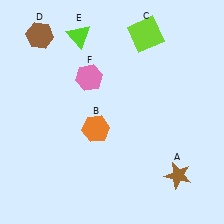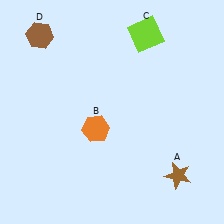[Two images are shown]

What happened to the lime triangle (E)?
The lime triangle (E) was removed in Image 2. It was in the top-left area of Image 1.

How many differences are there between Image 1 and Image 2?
There are 2 differences between the two images.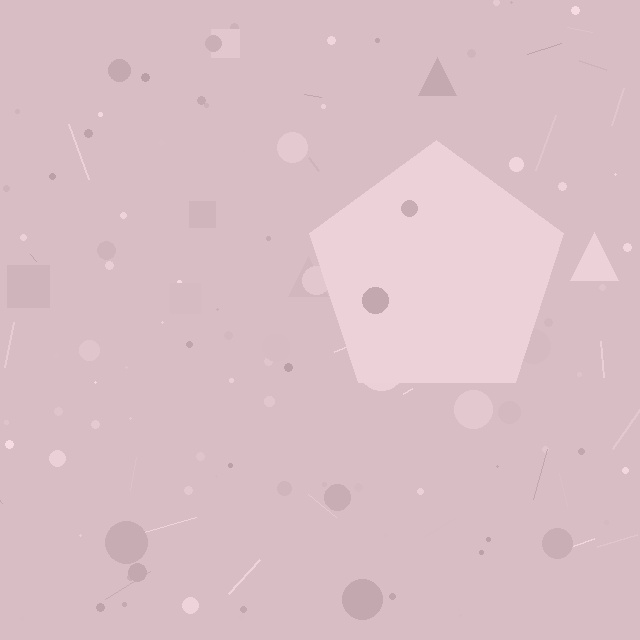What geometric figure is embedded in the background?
A pentagon is embedded in the background.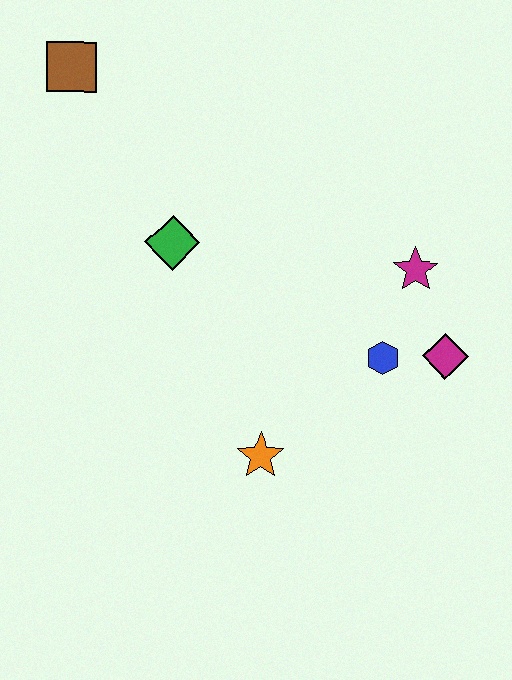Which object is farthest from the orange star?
The brown square is farthest from the orange star.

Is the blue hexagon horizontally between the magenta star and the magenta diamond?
No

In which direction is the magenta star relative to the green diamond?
The magenta star is to the right of the green diamond.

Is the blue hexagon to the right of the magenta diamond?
No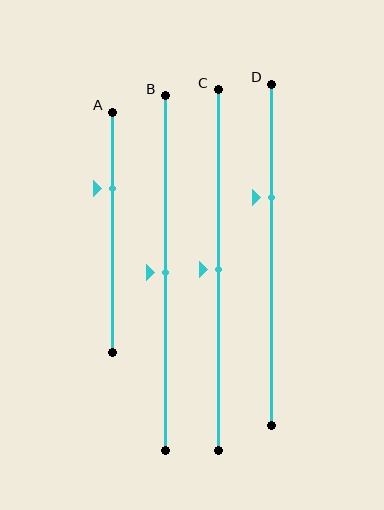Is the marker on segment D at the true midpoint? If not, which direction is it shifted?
No, the marker on segment D is shifted upward by about 17% of the segment length.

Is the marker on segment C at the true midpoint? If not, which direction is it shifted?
Yes, the marker on segment C is at the true midpoint.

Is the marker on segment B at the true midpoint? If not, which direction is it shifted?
Yes, the marker on segment B is at the true midpoint.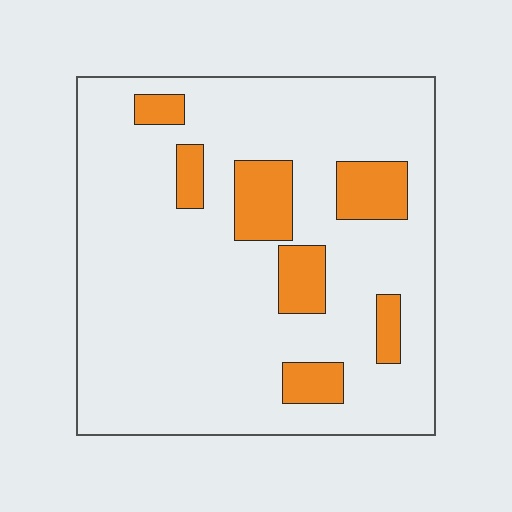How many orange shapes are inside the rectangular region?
7.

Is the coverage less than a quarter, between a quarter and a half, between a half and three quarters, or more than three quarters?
Less than a quarter.